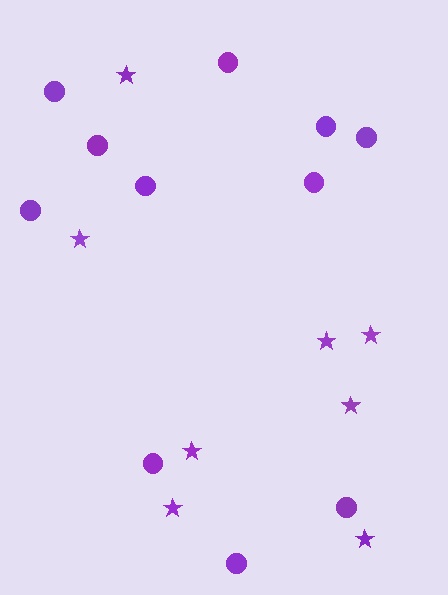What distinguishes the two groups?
There are 2 groups: one group of circles (11) and one group of stars (8).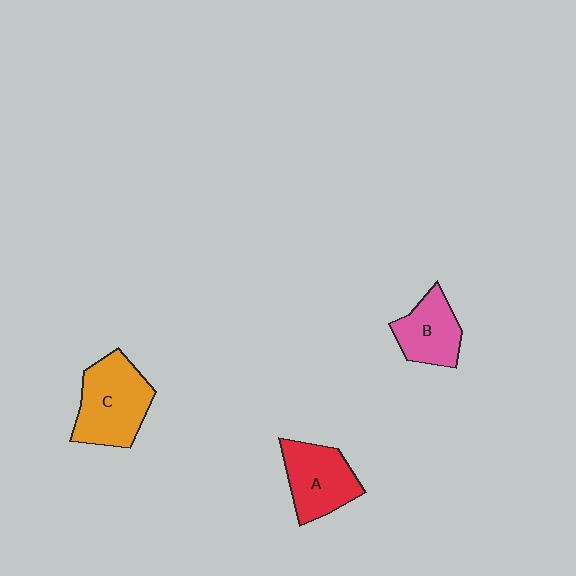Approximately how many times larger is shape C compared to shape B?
Approximately 1.5 times.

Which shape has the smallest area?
Shape B (pink).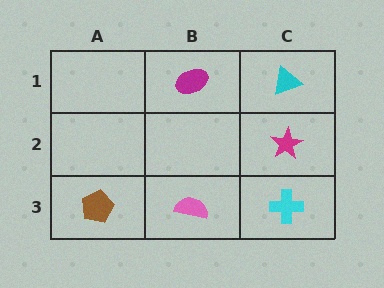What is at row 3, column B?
A pink semicircle.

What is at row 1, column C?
A cyan triangle.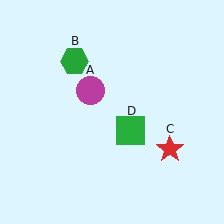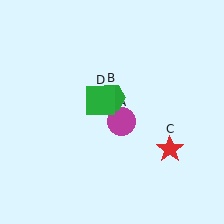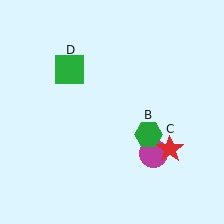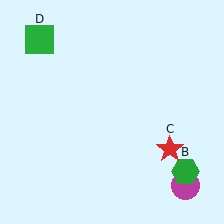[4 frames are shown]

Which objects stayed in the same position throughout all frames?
Red star (object C) remained stationary.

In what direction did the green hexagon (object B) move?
The green hexagon (object B) moved down and to the right.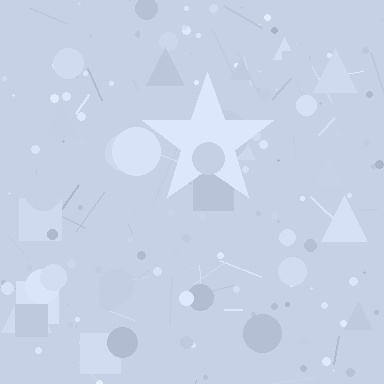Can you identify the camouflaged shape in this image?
The camouflaged shape is a star.